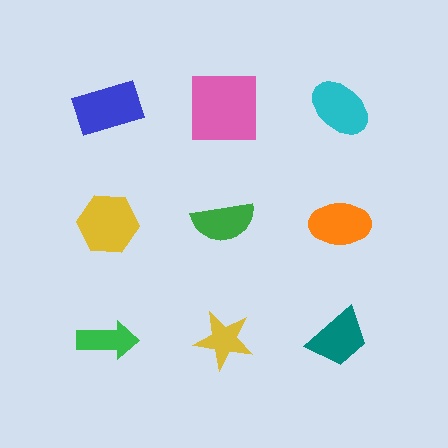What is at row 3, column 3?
A teal trapezoid.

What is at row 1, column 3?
A cyan ellipse.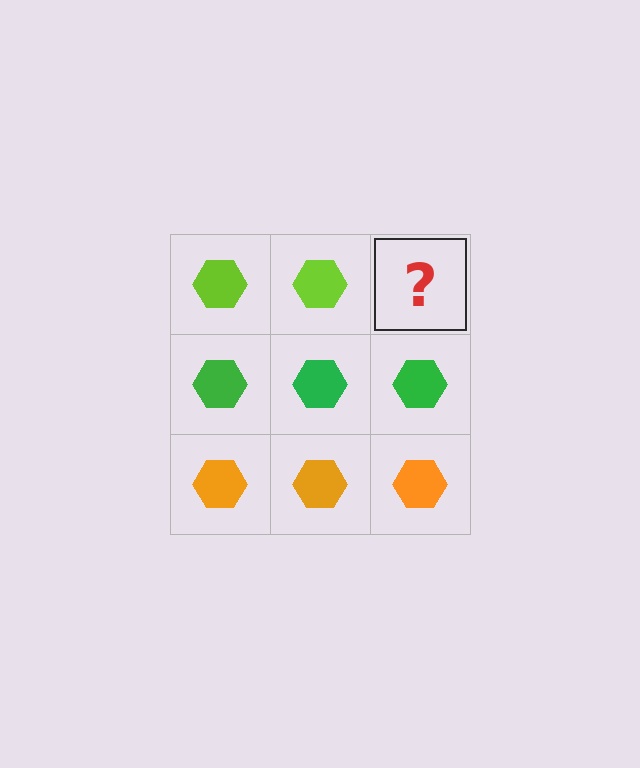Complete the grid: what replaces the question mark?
The question mark should be replaced with a lime hexagon.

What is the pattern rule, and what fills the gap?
The rule is that each row has a consistent color. The gap should be filled with a lime hexagon.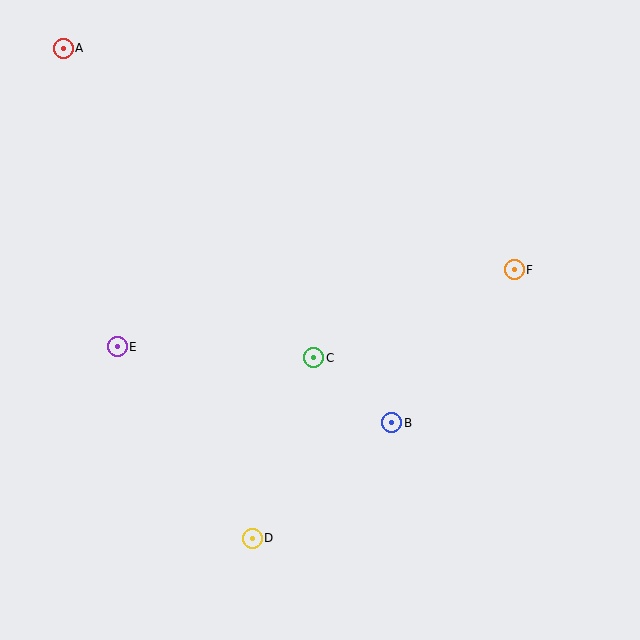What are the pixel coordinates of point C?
Point C is at (314, 358).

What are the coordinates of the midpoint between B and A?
The midpoint between B and A is at (228, 235).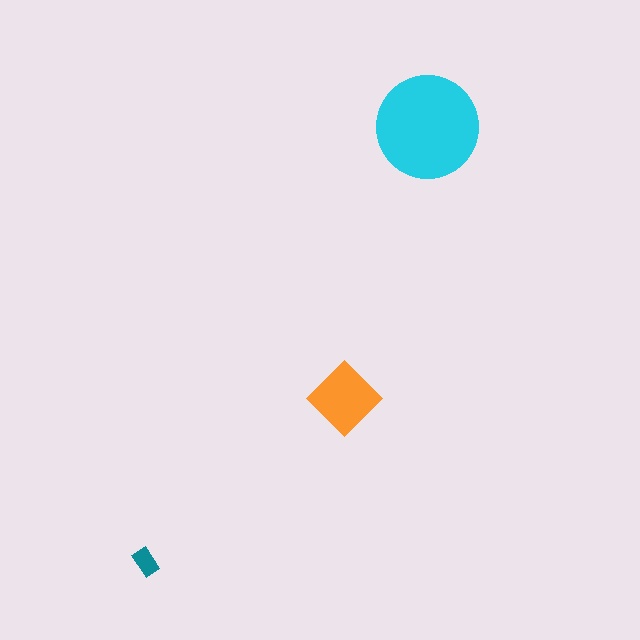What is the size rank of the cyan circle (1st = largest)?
1st.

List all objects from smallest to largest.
The teal rectangle, the orange diamond, the cyan circle.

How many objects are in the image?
There are 3 objects in the image.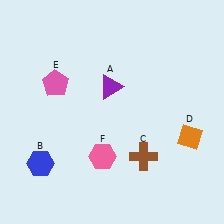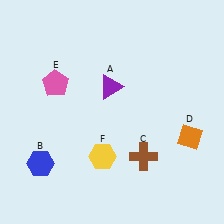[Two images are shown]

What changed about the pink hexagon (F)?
In Image 1, F is pink. In Image 2, it changed to yellow.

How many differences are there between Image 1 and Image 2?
There is 1 difference between the two images.